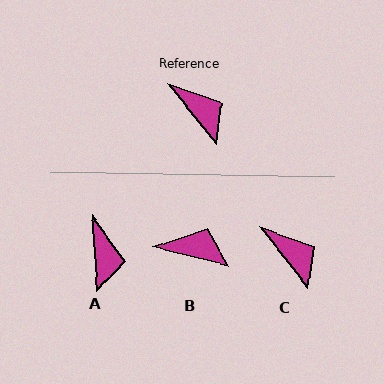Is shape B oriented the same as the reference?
No, it is off by about 37 degrees.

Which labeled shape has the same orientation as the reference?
C.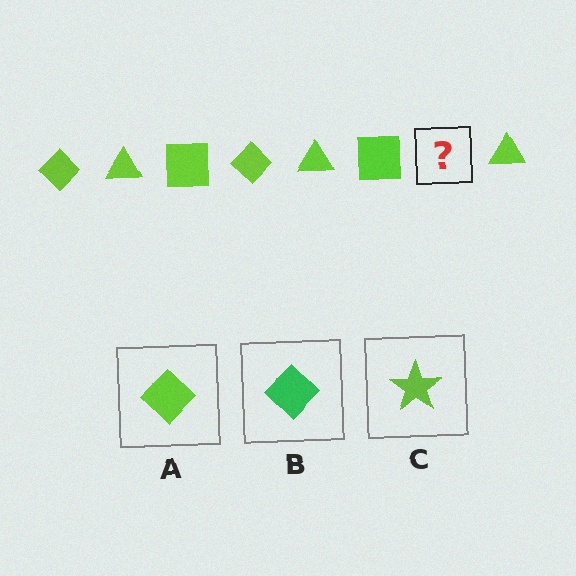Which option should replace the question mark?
Option A.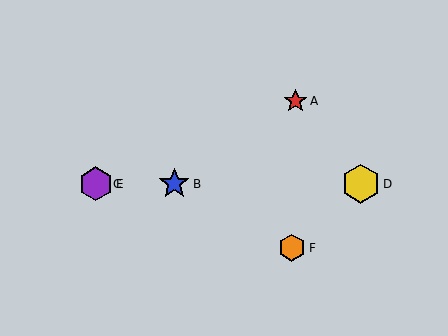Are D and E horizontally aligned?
Yes, both are at y≈184.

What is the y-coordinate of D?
Object D is at y≈184.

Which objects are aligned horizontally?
Objects B, C, D, E are aligned horizontally.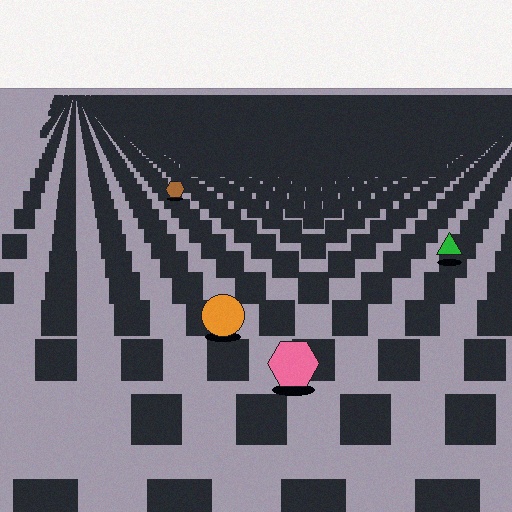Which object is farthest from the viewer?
The brown hexagon is farthest from the viewer. It appears smaller and the ground texture around it is denser.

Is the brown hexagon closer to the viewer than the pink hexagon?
No. The pink hexagon is closer — you can tell from the texture gradient: the ground texture is coarser near it.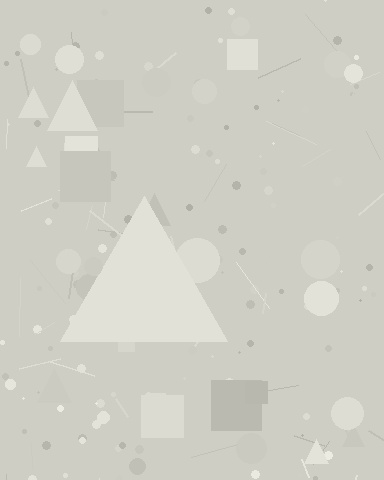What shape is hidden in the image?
A triangle is hidden in the image.